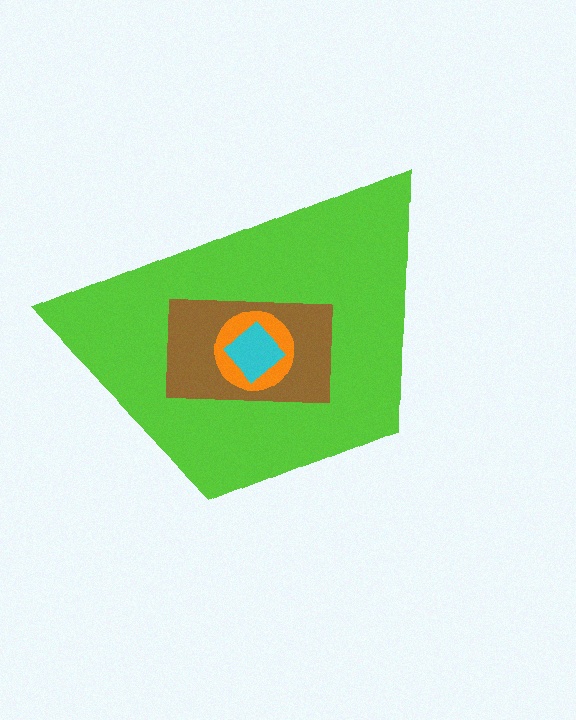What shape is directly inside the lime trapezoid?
The brown rectangle.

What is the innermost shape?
The cyan diamond.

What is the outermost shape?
The lime trapezoid.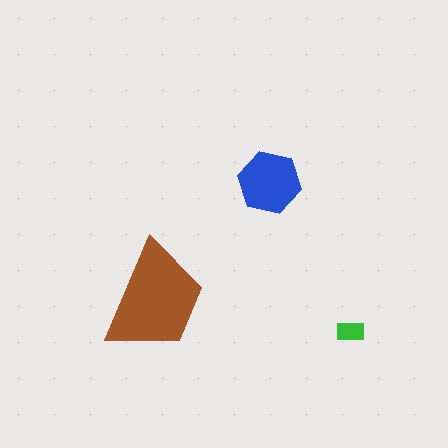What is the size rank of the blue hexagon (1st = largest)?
2nd.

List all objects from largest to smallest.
The brown trapezoid, the blue hexagon, the green rectangle.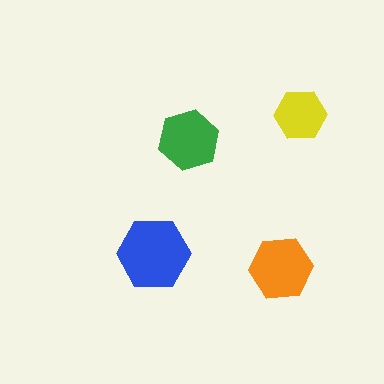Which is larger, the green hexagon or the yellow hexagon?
The green one.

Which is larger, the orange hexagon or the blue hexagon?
The blue one.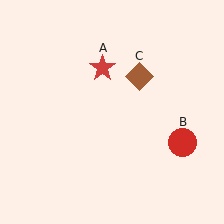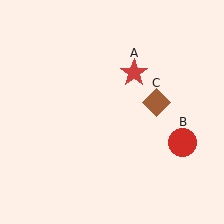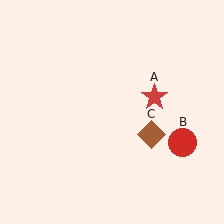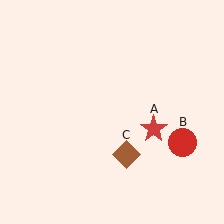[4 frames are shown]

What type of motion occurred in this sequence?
The red star (object A), brown diamond (object C) rotated clockwise around the center of the scene.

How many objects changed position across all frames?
2 objects changed position: red star (object A), brown diamond (object C).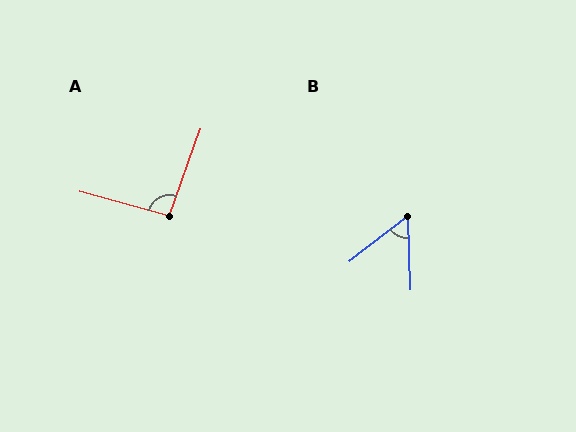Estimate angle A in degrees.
Approximately 94 degrees.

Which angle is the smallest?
B, at approximately 54 degrees.